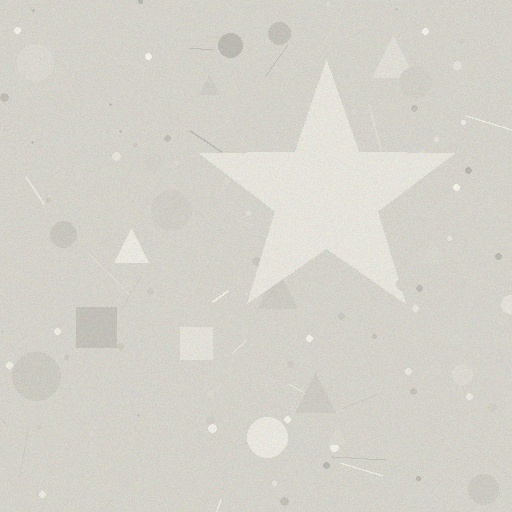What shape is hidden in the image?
A star is hidden in the image.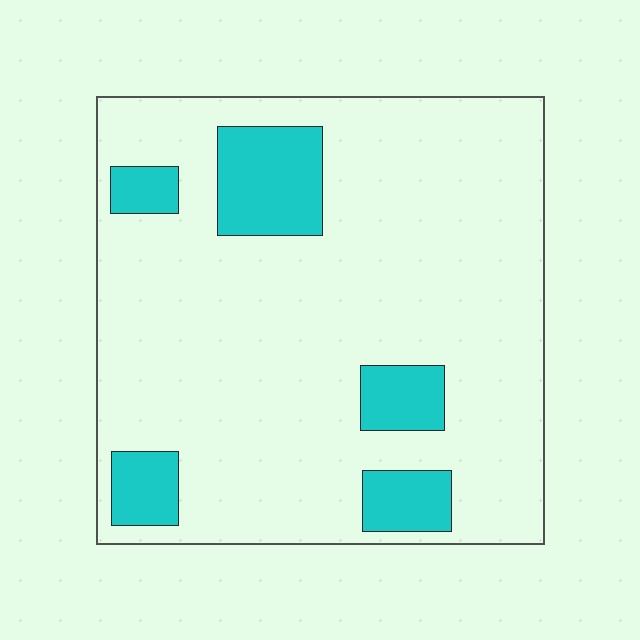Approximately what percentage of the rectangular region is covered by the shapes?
Approximately 15%.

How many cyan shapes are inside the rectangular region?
5.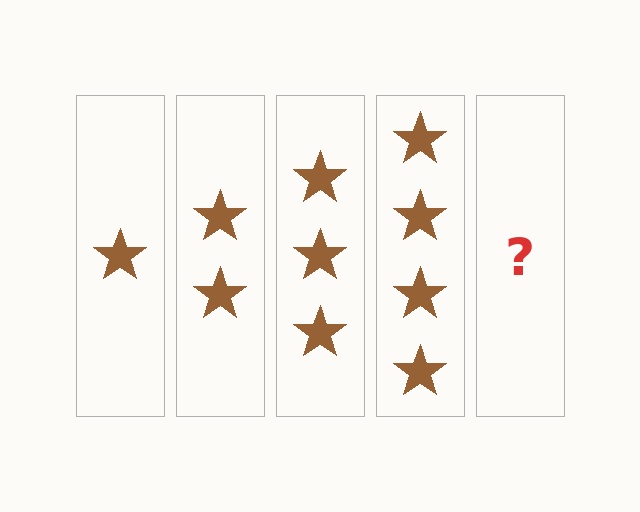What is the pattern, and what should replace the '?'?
The pattern is that each step adds one more star. The '?' should be 5 stars.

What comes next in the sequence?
The next element should be 5 stars.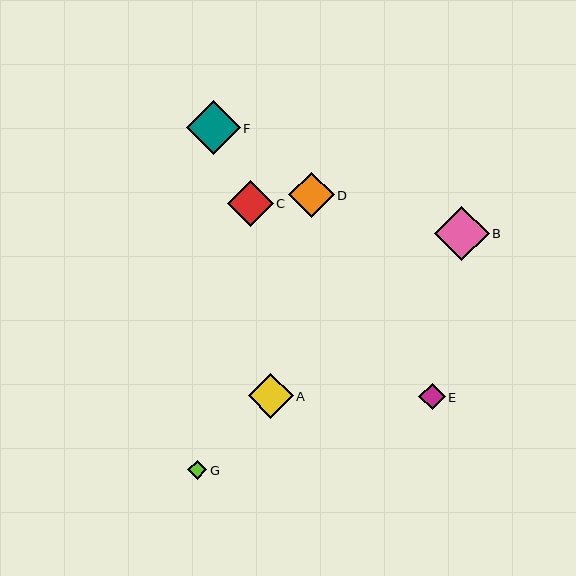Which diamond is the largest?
Diamond B is the largest with a size of approximately 54 pixels.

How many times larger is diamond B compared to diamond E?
Diamond B is approximately 2.1 times the size of diamond E.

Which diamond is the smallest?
Diamond G is the smallest with a size of approximately 19 pixels.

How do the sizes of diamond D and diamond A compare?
Diamond D and diamond A are approximately the same size.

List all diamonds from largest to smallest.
From largest to smallest: B, F, C, D, A, E, G.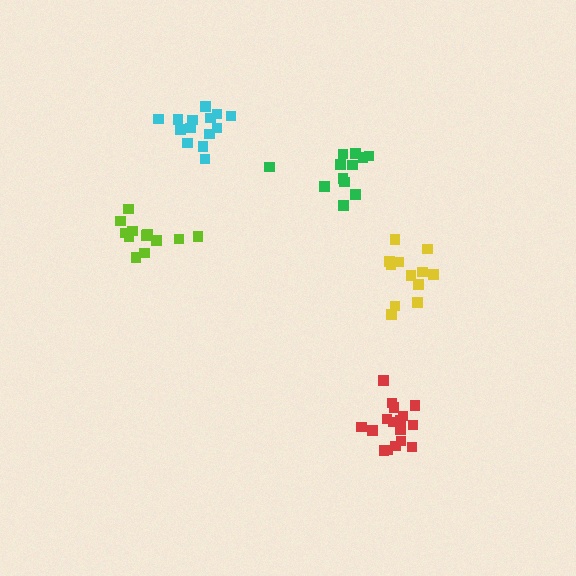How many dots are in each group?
Group 1: 12 dots, Group 2: 14 dots, Group 3: 17 dots, Group 4: 12 dots, Group 5: 13 dots (68 total).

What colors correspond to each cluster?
The clusters are colored: yellow, cyan, red, green, lime.